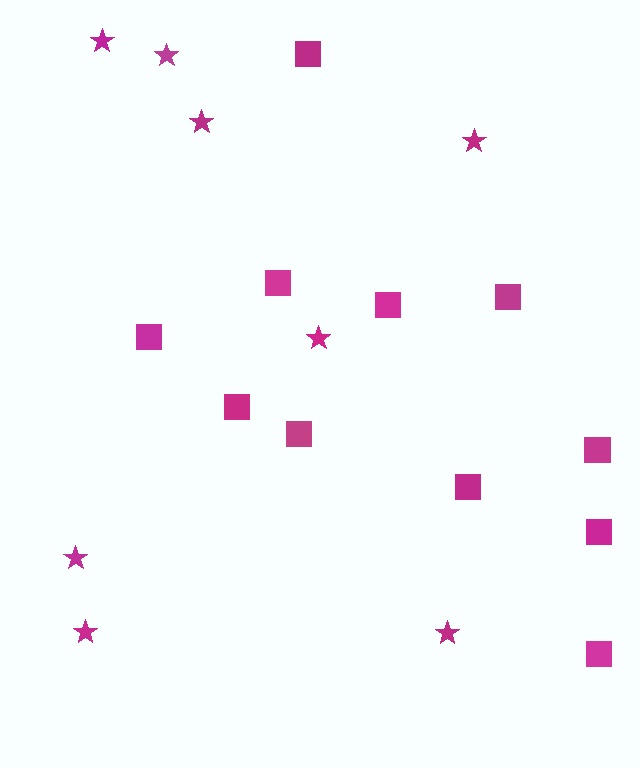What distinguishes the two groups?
There are 2 groups: one group of squares (11) and one group of stars (8).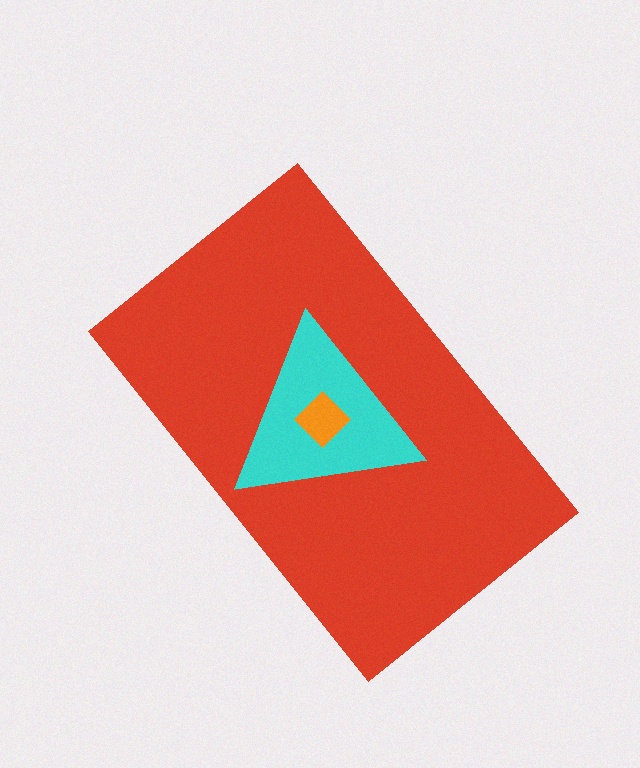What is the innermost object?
The orange diamond.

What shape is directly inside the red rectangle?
The cyan triangle.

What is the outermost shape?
The red rectangle.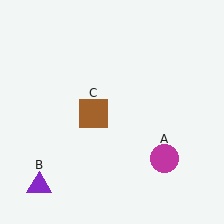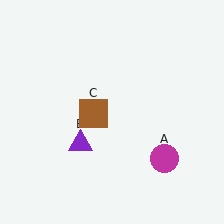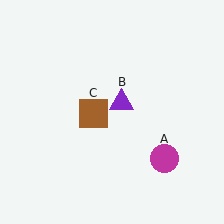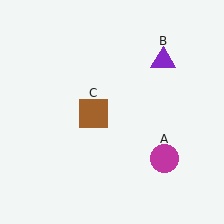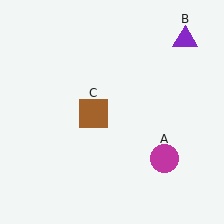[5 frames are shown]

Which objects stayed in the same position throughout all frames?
Magenta circle (object A) and brown square (object C) remained stationary.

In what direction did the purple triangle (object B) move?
The purple triangle (object B) moved up and to the right.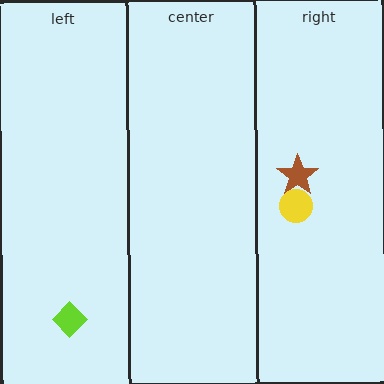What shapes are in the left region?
The lime diamond.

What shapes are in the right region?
The brown star, the yellow circle.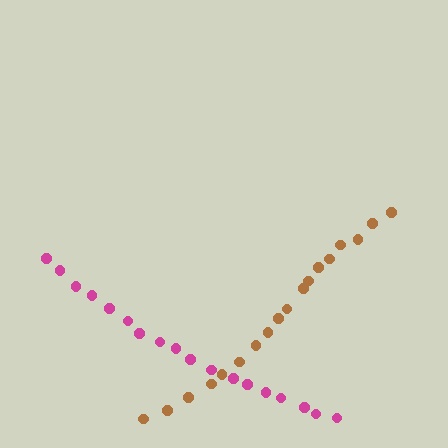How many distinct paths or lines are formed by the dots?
There are 2 distinct paths.